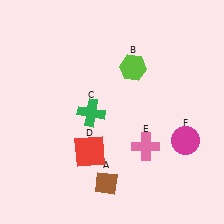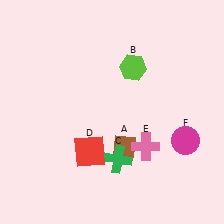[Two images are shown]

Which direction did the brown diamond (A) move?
The brown diamond (A) moved up.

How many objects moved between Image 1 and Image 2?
2 objects moved between the two images.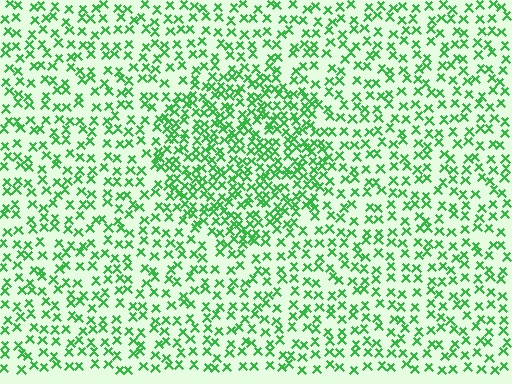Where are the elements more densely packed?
The elements are more densely packed inside the circle boundary.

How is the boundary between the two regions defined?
The boundary is defined by a change in element density (approximately 1.9x ratio). All elements are the same color, size, and shape.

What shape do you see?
I see a circle.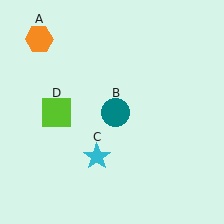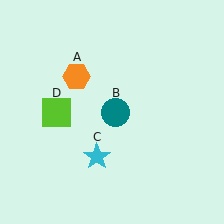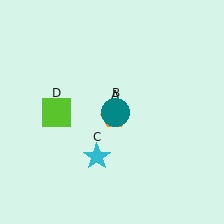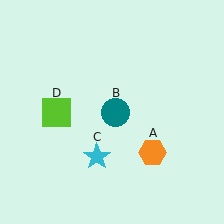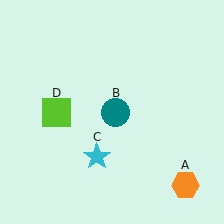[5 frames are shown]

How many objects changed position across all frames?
1 object changed position: orange hexagon (object A).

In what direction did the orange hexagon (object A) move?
The orange hexagon (object A) moved down and to the right.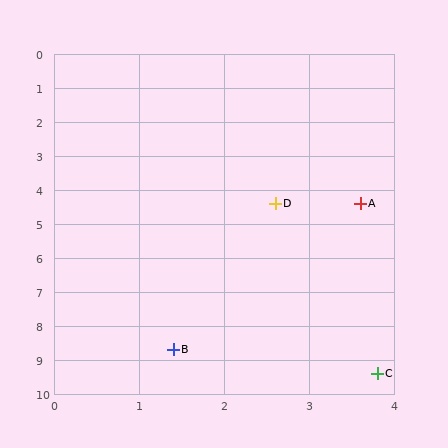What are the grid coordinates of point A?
Point A is at approximately (3.6, 4.4).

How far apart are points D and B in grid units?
Points D and B are about 4.5 grid units apart.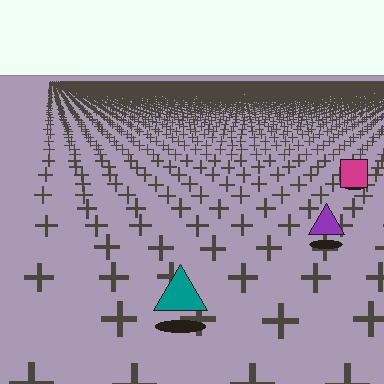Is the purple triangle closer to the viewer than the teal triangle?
No. The teal triangle is closer — you can tell from the texture gradient: the ground texture is coarser near it.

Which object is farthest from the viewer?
The magenta square is farthest from the viewer. It appears smaller and the ground texture around it is denser.